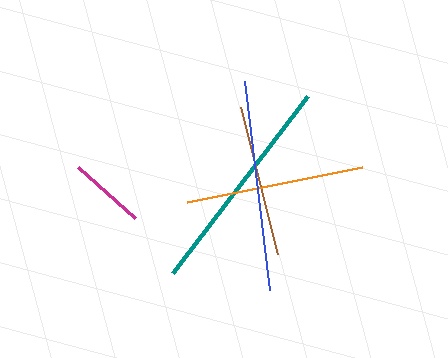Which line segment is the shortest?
The magenta line is the shortest at approximately 76 pixels.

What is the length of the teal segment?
The teal segment is approximately 222 pixels long.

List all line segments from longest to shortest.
From longest to shortest: teal, blue, orange, brown, magenta.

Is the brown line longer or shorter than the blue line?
The blue line is longer than the brown line.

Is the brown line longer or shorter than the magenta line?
The brown line is longer than the magenta line.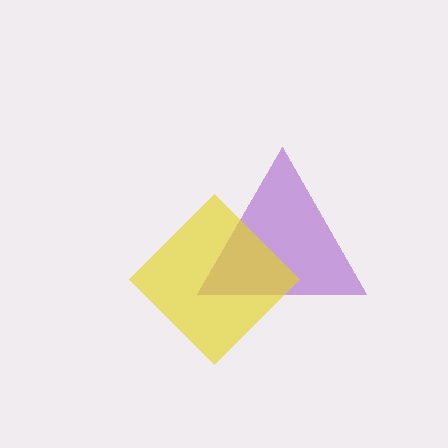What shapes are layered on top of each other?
The layered shapes are: a purple triangle, a yellow diamond.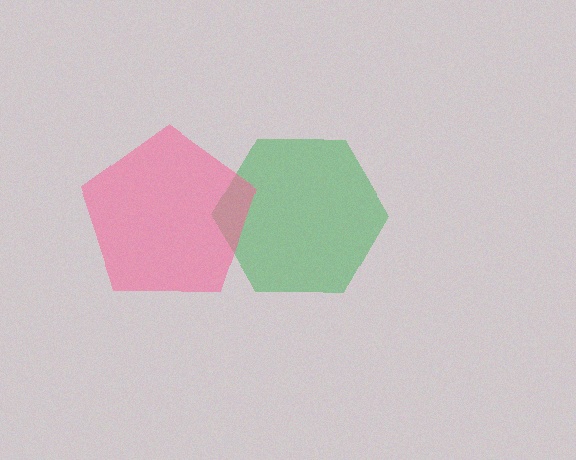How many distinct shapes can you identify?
There are 2 distinct shapes: a green hexagon, a pink pentagon.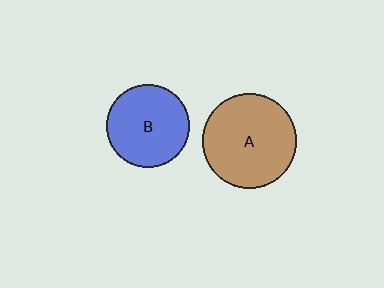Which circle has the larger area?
Circle A (brown).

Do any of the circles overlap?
No, none of the circles overlap.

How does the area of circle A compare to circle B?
Approximately 1.3 times.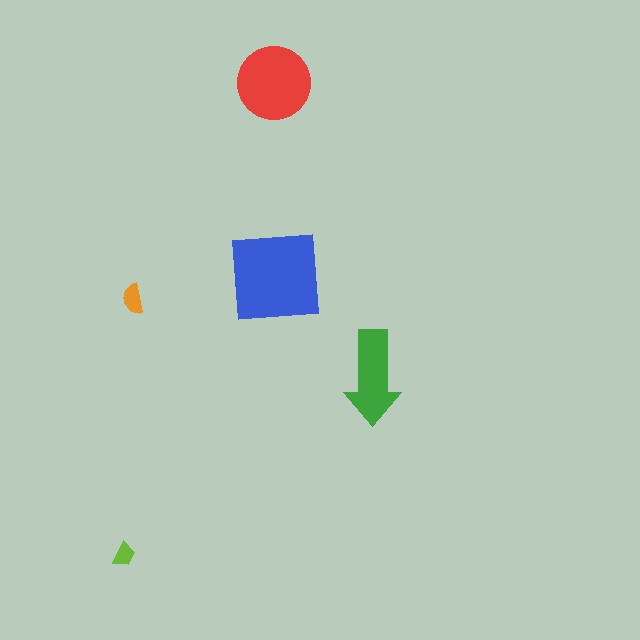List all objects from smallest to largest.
The lime trapezoid, the orange semicircle, the green arrow, the red circle, the blue square.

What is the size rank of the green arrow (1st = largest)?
3rd.